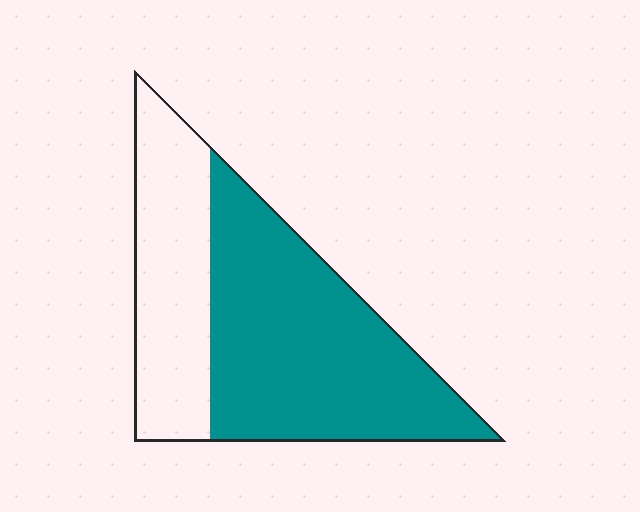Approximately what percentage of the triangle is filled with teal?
Approximately 65%.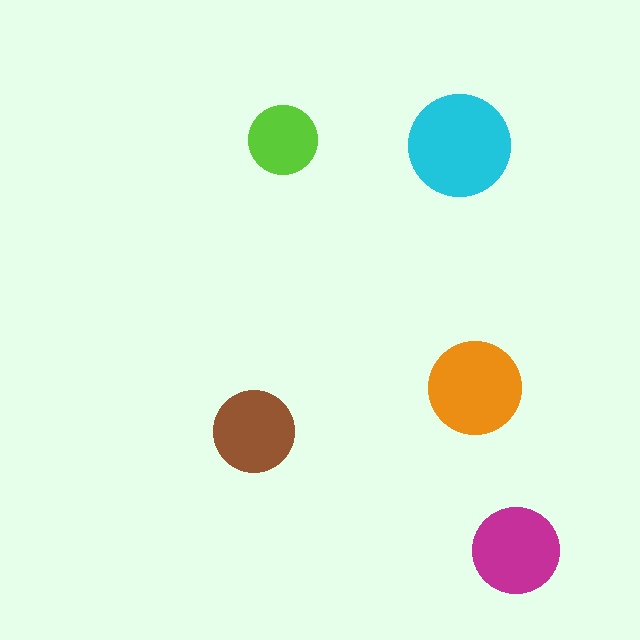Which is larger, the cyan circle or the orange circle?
The cyan one.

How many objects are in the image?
There are 5 objects in the image.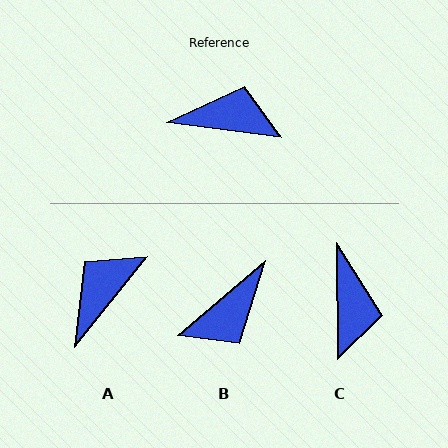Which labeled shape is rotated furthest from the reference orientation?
B, about 132 degrees away.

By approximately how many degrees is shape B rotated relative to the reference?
Approximately 132 degrees clockwise.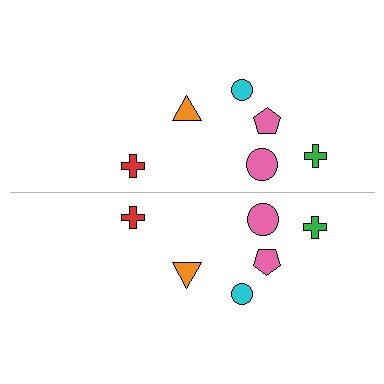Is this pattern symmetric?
Yes, this pattern has bilateral (reflection) symmetry.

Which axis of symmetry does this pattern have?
The pattern has a horizontal axis of symmetry running through the center of the image.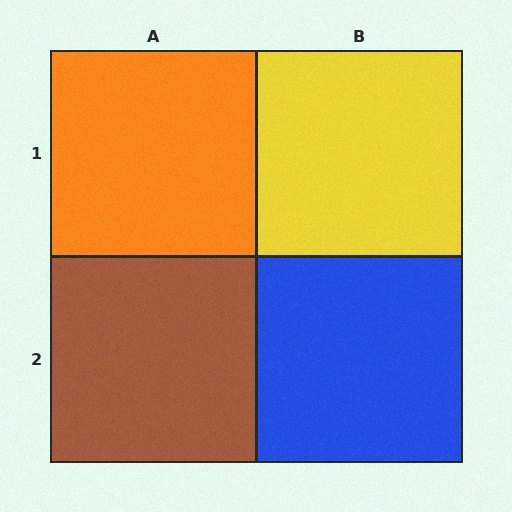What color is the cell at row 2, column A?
Brown.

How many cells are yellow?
1 cell is yellow.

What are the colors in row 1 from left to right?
Orange, yellow.